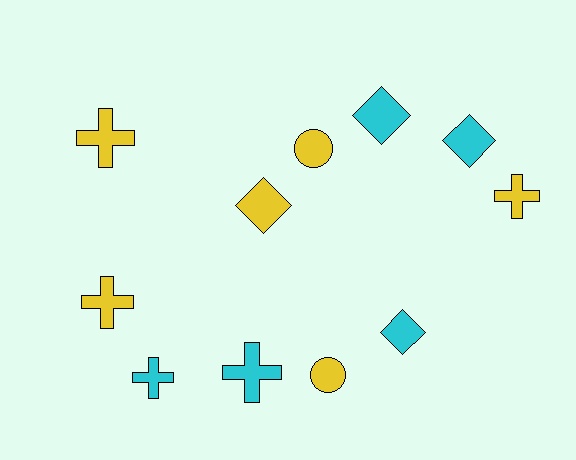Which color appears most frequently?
Yellow, with 6 objects.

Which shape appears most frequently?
Cross, with 5 objects.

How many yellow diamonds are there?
There is 1 yellow diamond.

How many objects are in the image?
There are 11 objects.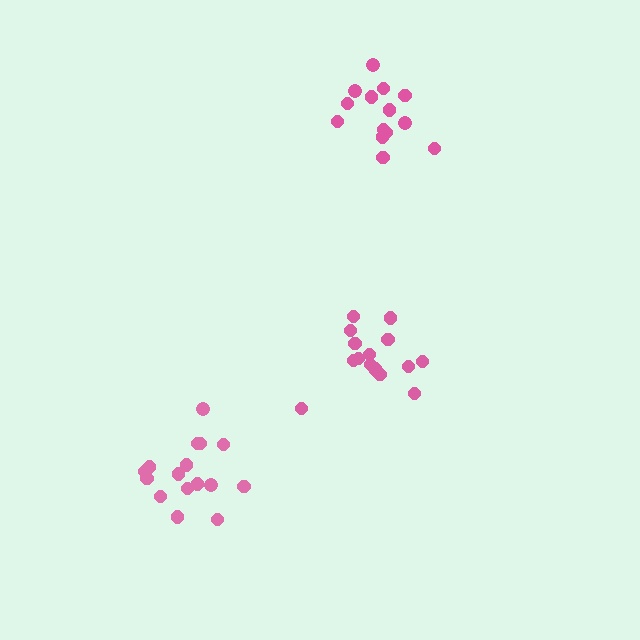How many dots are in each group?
Group 1: 16 dots, Group 2: 14 dots, Group 3: 16 dots (46 total).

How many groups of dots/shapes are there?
There are 3 groups.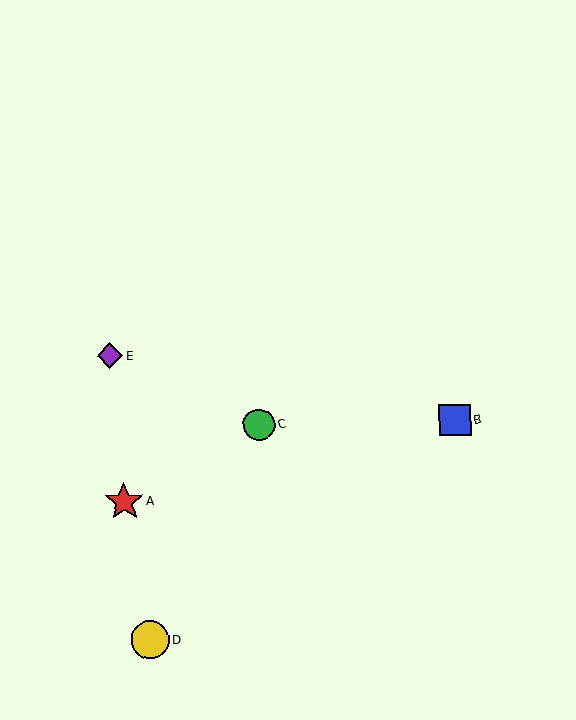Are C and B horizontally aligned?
Yes, both are at y≈425.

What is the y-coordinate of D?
Object D is at y≈640.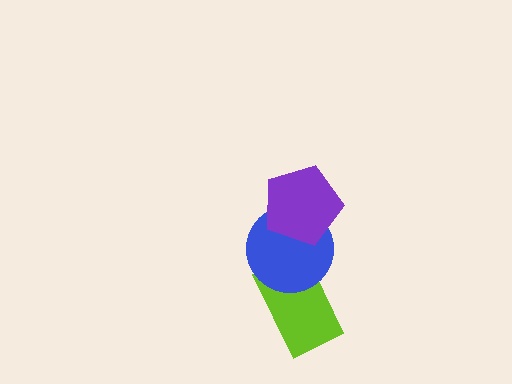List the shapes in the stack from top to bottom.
From top to bottom: the purple pentagon, the blue circle, the lime rectangle.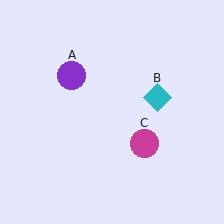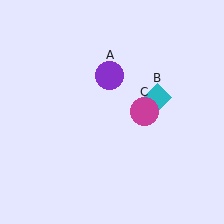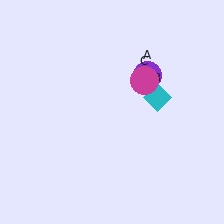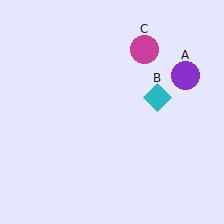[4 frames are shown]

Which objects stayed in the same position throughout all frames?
Cyan diamond (object B) remained stationary.